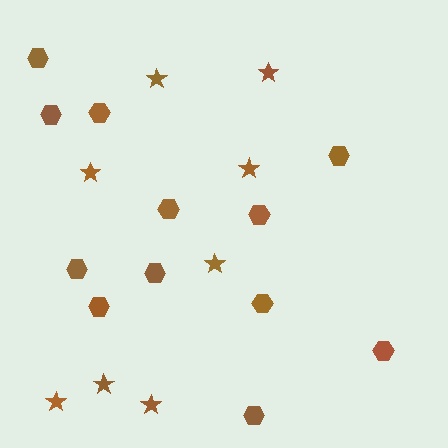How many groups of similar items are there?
There are 2 groups: one group of hexagons (12) and one group of stars (8).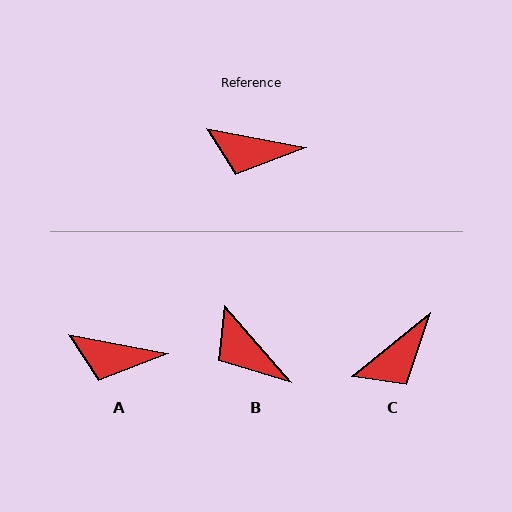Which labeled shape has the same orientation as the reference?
A.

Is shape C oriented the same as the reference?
No, it is off by about 50 degrees.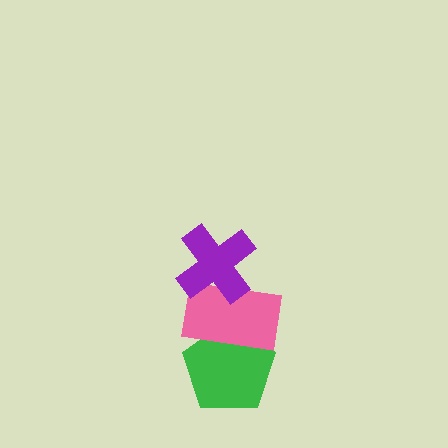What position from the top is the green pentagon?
The green pentagon is 3rd from the top.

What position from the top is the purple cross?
The purple cross is 1st from the top.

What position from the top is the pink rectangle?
The pink rectangle is 2nd from the top.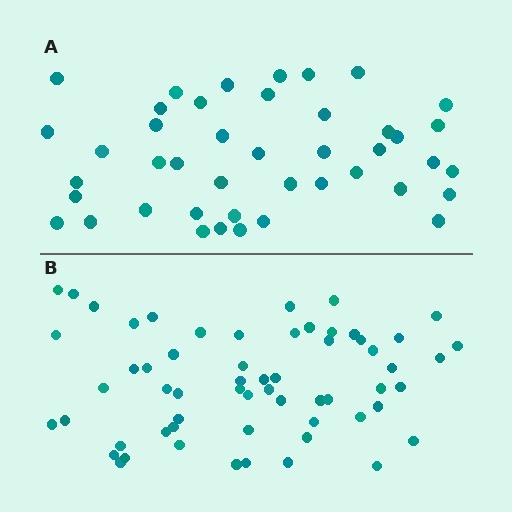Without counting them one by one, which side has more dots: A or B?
Region B (the bottom region) has more dots.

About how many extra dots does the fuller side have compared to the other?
Region B has approximately 15 more dots than region A.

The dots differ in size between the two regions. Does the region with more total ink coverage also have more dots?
No. Region A has more total ink coverage because its dots are larger, but region B actually contains more individual dots. Total area can be misleading — the number of items is what matters here.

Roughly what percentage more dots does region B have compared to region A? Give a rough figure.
About 40% more.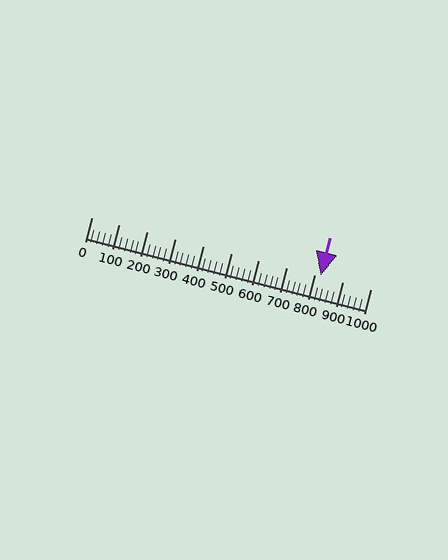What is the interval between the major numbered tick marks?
The major tick marks are spaced 100 units apart.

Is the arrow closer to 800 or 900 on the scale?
The arrow is closer to 800.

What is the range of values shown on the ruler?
The ruler shows values from 0 to 1000.